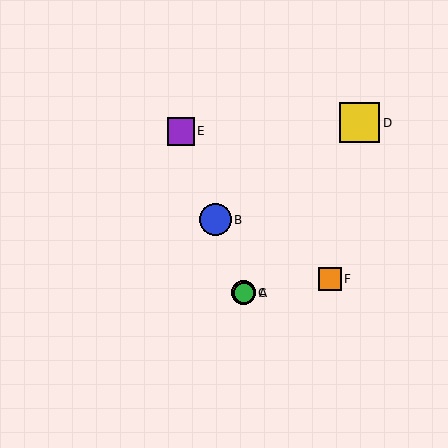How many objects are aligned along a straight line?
4 objects (A, B, C, E) are aligned along a straight line.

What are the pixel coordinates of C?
Object C is at (244, 293).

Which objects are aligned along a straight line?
Objects A, B, C, E are aligned along a straight line.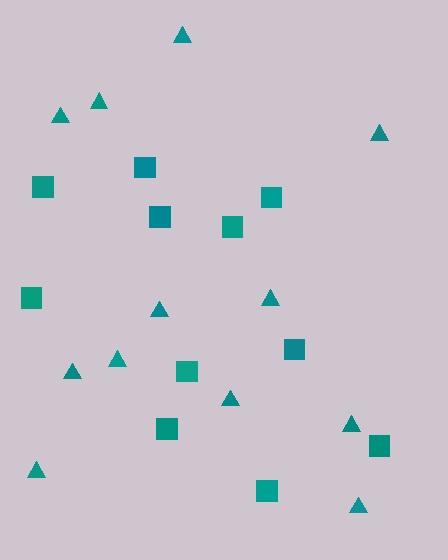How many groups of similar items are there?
There are 2 groups: one group of squares (11) and one group of triangles (12).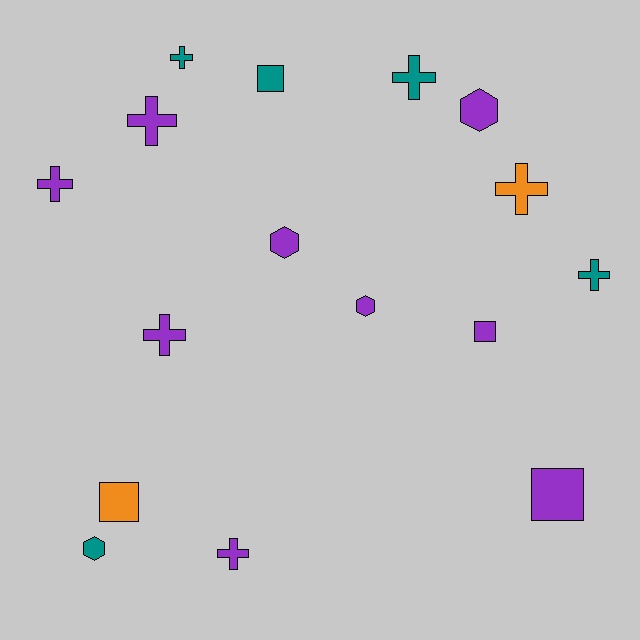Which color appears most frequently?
Purple, with 9 objects.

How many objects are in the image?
There are 16 objects.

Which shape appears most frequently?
Cross, with 8 objects.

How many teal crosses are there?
There are 3 teal crosses.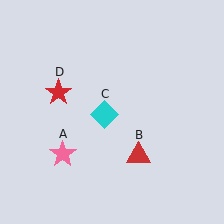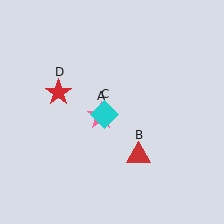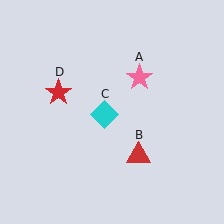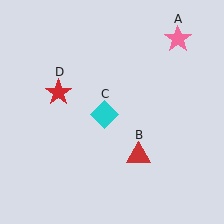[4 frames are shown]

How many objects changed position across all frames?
1 object changed position: pink star (object A).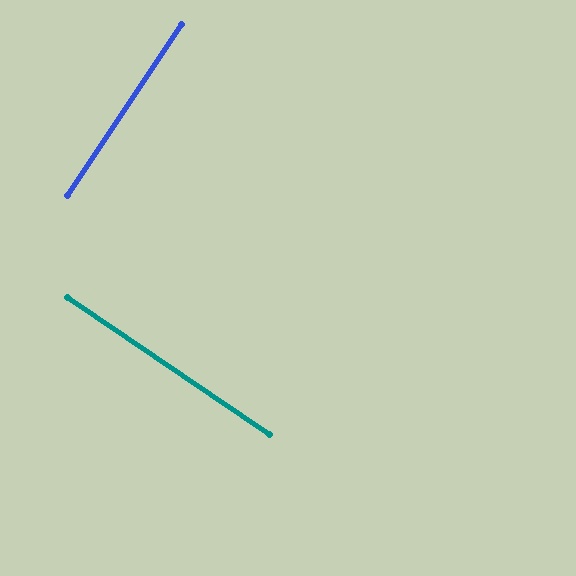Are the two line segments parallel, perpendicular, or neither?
Perpendicular — they meet at approximately 90°.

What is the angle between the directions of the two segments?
Approximately 90 degrees.